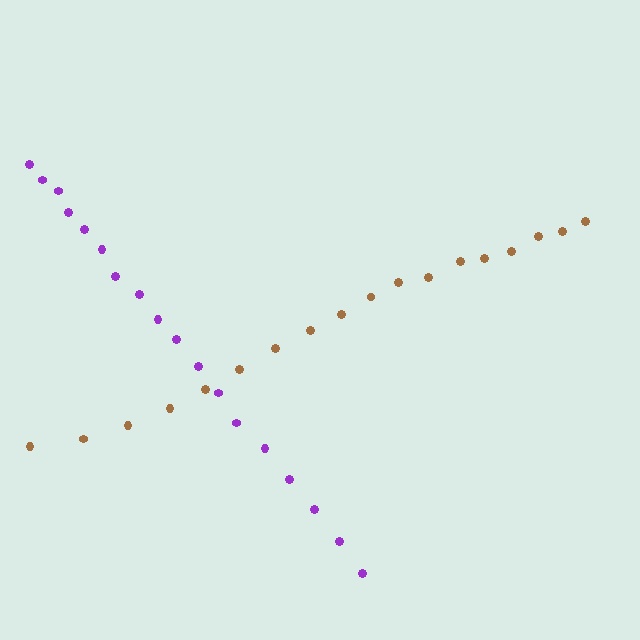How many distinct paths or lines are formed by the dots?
There are 2 distinct paths.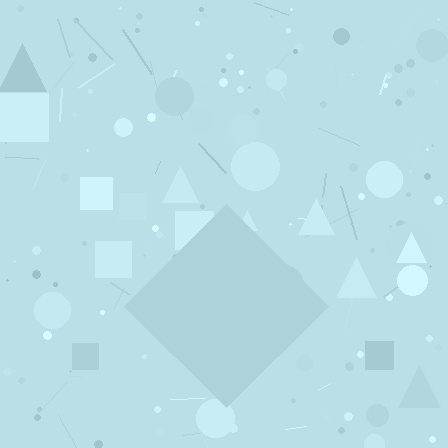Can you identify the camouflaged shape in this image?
The camouflaged shape is a diamond.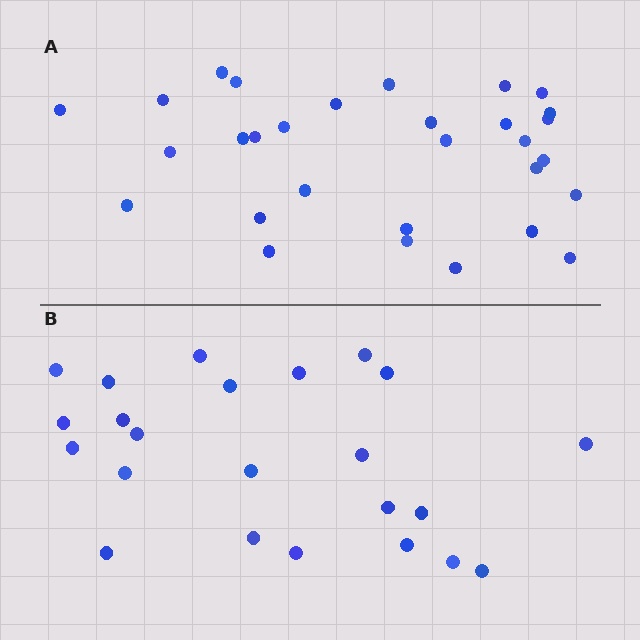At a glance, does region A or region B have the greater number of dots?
Region A (the top region) has more dots.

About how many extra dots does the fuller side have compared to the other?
Region A has roughly 8 or so more dots than region B.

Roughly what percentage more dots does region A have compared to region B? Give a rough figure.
About 30% more.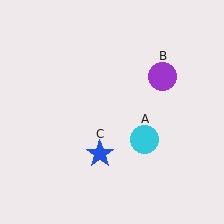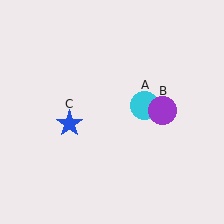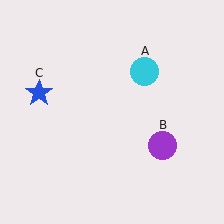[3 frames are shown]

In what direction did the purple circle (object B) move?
The purple circle (object B) moved down.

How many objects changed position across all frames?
3 objects changed position: cyan circle (object A), purple circle (object B), blue star (object C).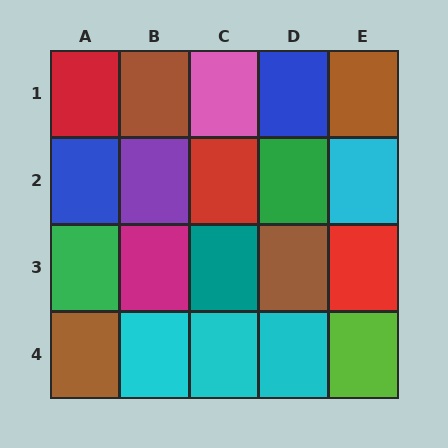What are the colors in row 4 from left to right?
Brown, cyan, cyan, cyan, lime.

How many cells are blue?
2 cells are blue.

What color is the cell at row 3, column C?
Teal.